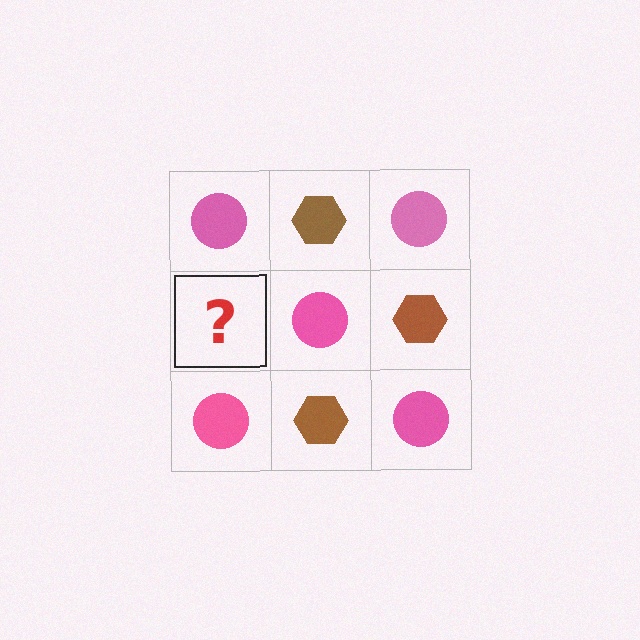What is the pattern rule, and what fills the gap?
The rule is that it alternates pink circle and brown hexagon in a checkerboard pattern. The gap should be filled with a brown hexagon.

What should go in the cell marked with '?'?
The missing cell should contain a brown hexagon.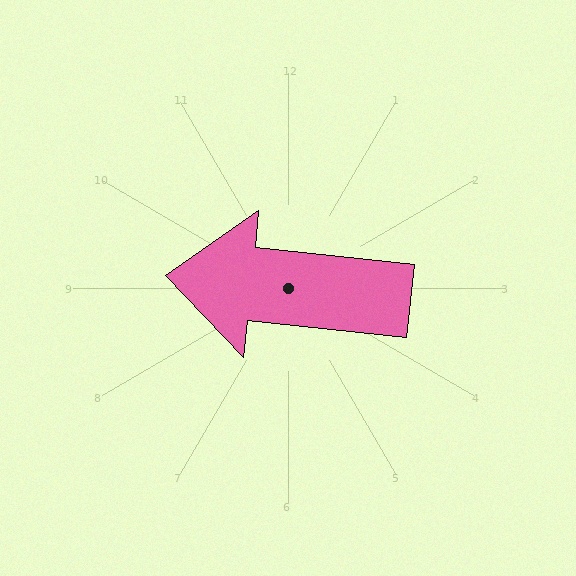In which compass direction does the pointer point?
West.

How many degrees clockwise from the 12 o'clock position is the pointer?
Approximately 276 degrees.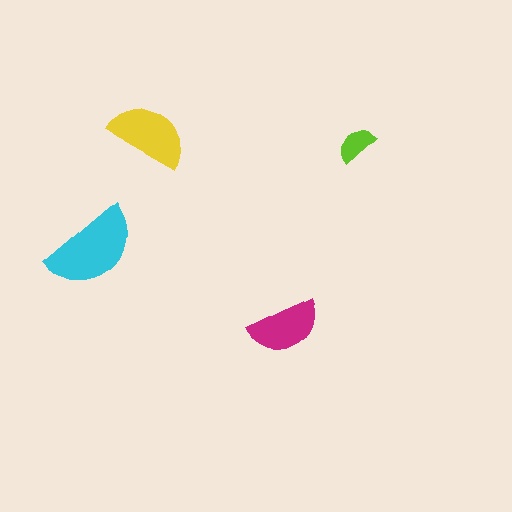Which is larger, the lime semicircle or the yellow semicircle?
The yellow one.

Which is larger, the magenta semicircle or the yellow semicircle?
The yellow one.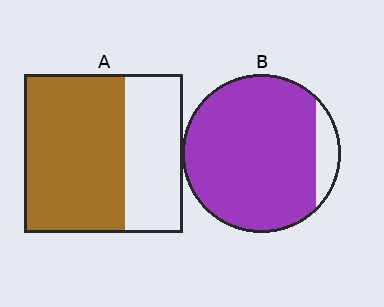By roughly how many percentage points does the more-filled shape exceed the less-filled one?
By roughly 25 percentage points (B over A).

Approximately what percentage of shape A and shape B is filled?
A is approximately 65% and B is approximately 90%.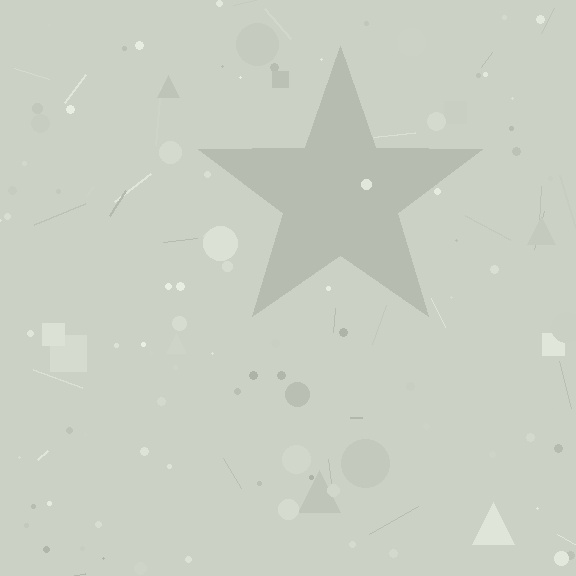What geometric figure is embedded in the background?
A star is embedded in the background.